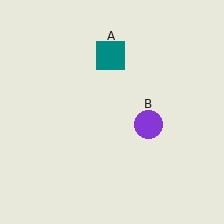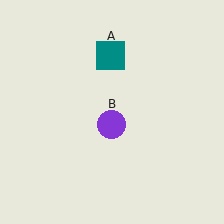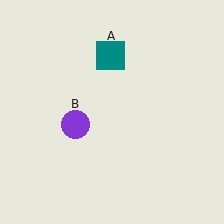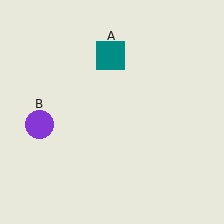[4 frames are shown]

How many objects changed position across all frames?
1 object changed position: purple circle (object B).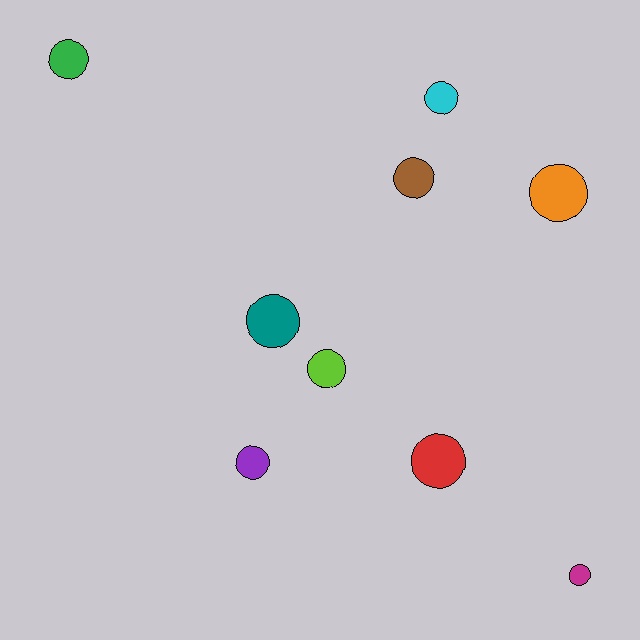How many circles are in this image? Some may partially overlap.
There are 9 circles.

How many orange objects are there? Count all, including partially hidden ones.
There is 1 orange object.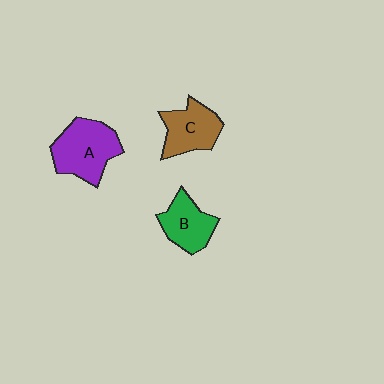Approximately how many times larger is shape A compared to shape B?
Approximately 1.4 times.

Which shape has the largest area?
Shape A (purple).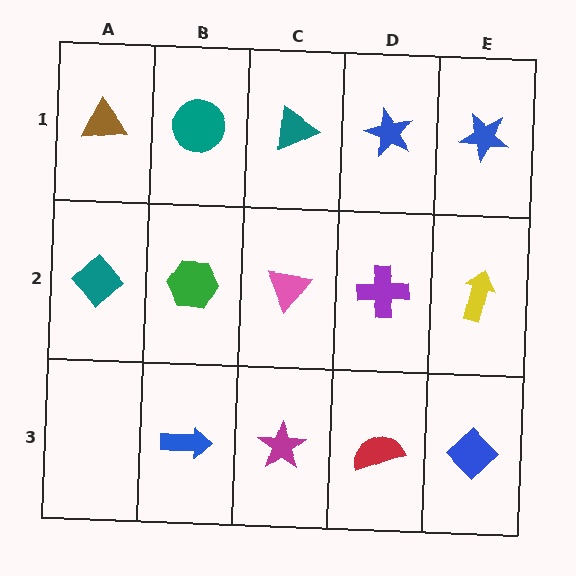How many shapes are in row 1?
5 shapes.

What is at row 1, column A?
A brown triangle.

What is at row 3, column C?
A magenta star.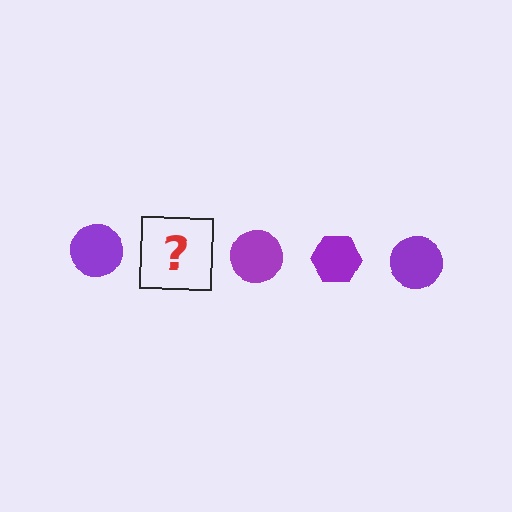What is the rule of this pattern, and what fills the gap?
The rule is that the pattern cycles through circle, hexagon shapes in purple. The gap should be filled with a purple hexagon.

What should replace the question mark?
The question mark should be replaced with a purple hexagon.